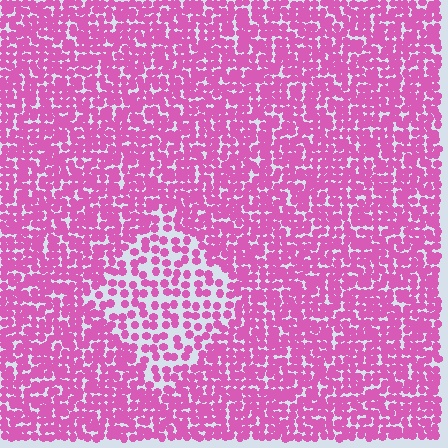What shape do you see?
I see a diamond.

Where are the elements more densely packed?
The elements are more densely packed outside the diamond boundary.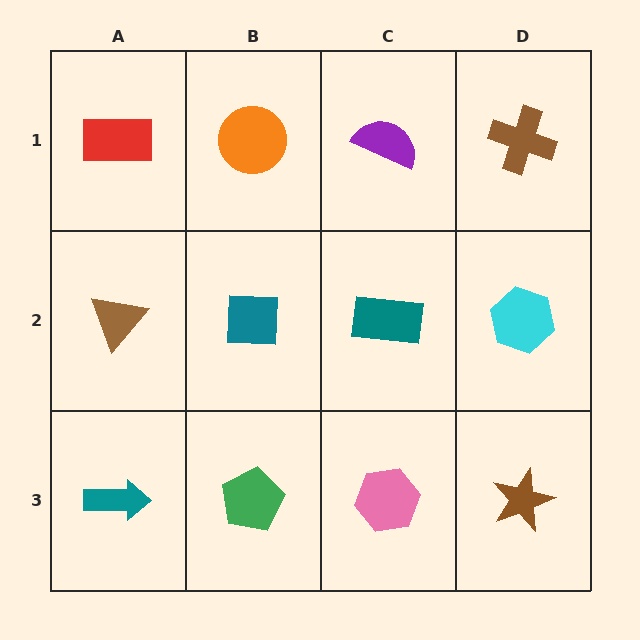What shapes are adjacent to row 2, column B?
An orange circle (row 1, column B), a green pentagon (row 3, column B), a brown triangle (row 2, column A), a teal rectangle (row 2, column C).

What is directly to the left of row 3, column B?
A teal arrow.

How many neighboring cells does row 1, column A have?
2.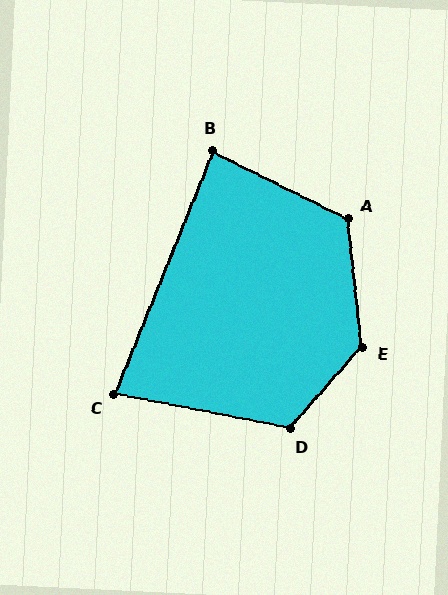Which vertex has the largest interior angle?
E, at approximately 132 degrees.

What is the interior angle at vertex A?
Approximately 123 degrees (obtuse).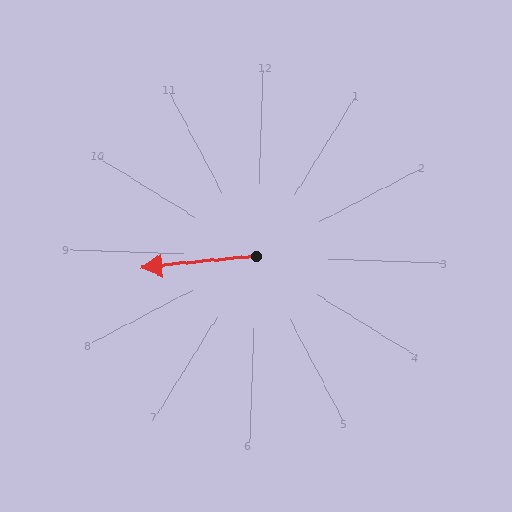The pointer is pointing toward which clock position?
Roughly 9 o'clock.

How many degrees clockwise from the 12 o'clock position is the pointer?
Approximately 262 degrees.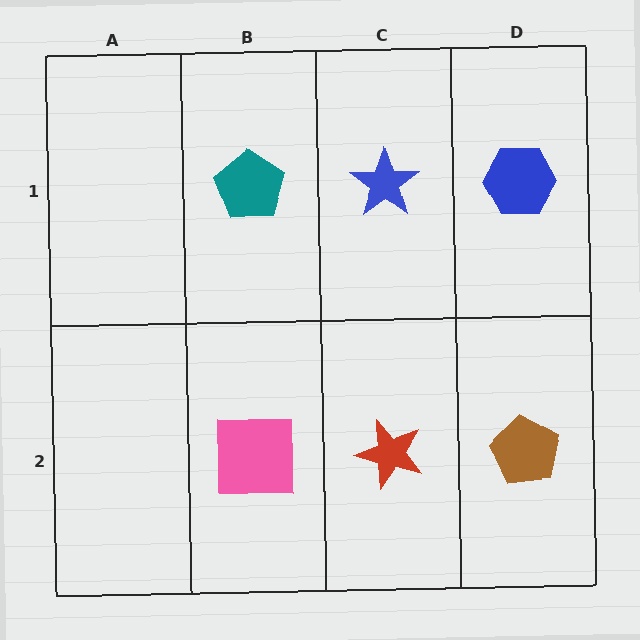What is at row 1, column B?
A teal pentagon.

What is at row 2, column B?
A pink square.